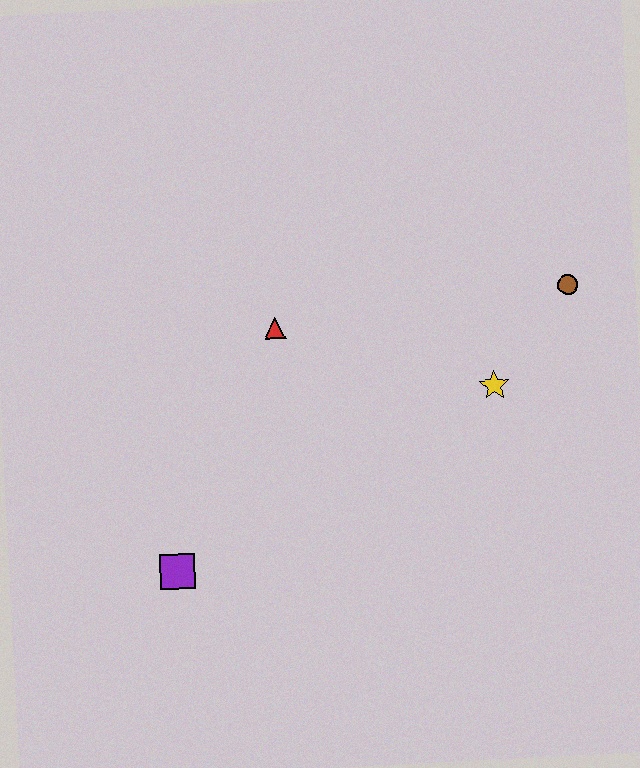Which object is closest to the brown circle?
The yellow star is closest to the brown circle.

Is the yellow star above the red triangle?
No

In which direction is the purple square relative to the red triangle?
The purple square is below the red triangle.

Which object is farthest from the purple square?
The brown circle is farthest from the purple square.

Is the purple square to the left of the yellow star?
Yes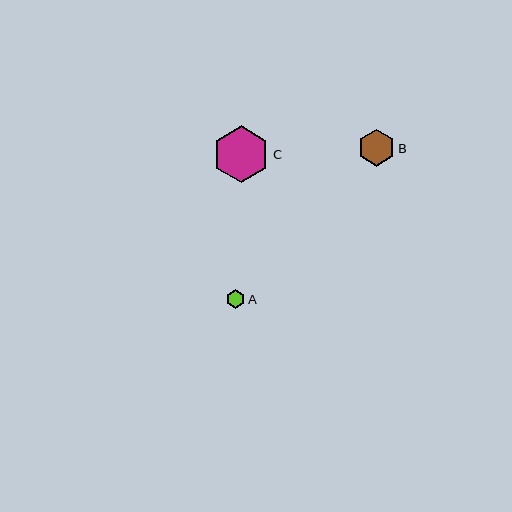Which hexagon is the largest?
Hexagon C is the largest with a size of approximately 57 pixels.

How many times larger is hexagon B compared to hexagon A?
Hexagon B is approximately 2.0 times the size of hexagon A.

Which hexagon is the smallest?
Hexagon A is the smallest with a size of approximately 19 pixels.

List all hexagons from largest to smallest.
From largest to smallest: C, B, A.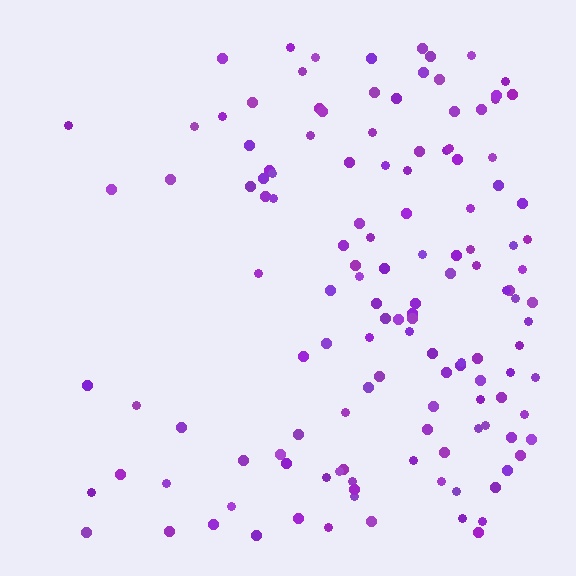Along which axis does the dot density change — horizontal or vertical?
Horizontal.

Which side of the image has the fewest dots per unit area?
The left.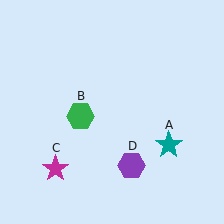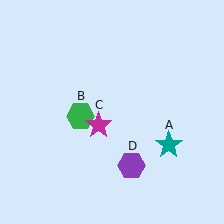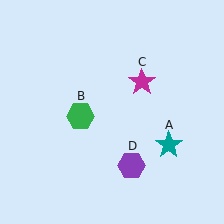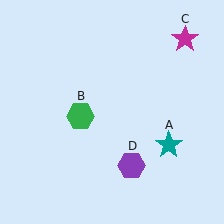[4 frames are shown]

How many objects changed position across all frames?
1 object changed position: magenta star (object C).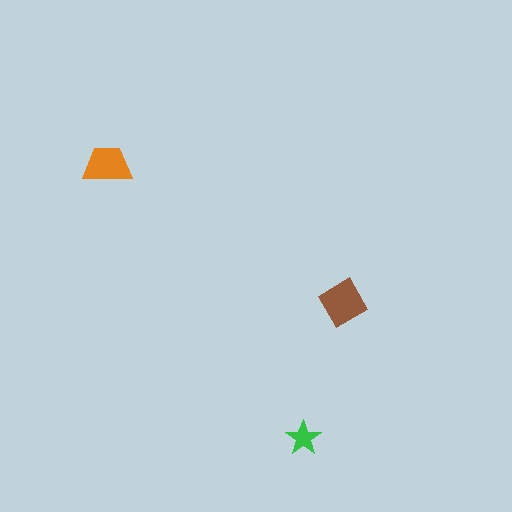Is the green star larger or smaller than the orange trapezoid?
Smaller.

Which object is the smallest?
The green star.